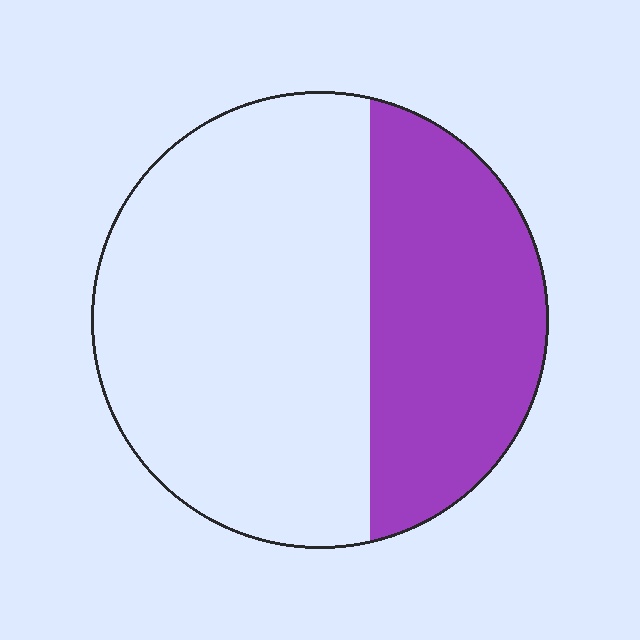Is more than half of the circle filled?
No.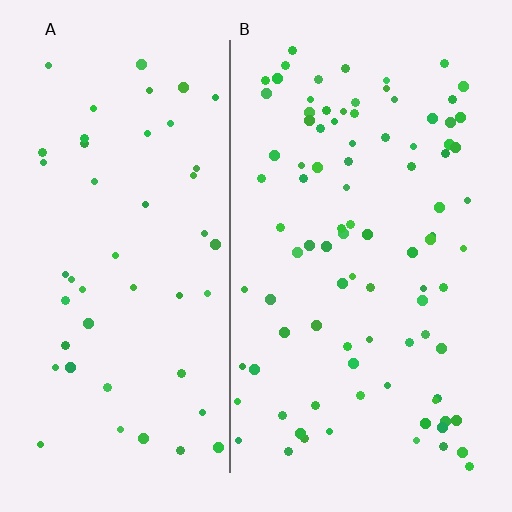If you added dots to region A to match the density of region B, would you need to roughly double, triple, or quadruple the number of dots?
Approximately double.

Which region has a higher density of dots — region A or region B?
B (the right).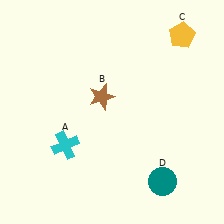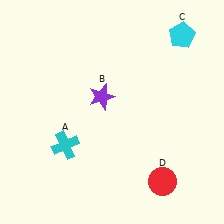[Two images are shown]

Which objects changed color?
B changed from brown to purple. C changed from yellow to cyan. D changed from teal to red.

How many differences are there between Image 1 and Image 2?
There are 3 differences between the two images.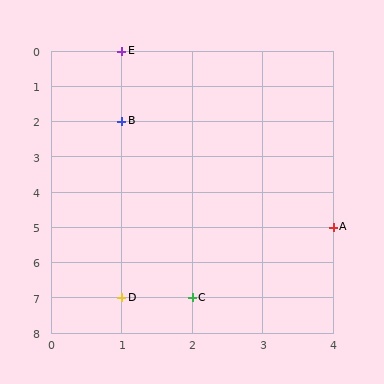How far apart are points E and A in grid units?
Points E and A are 3 columns and 5 rows apart (about 5.8 grid units diagonally).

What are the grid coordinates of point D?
Point D is at grid coordinates (1, 7).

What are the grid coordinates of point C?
Point C is at grid coordinates (2, 7).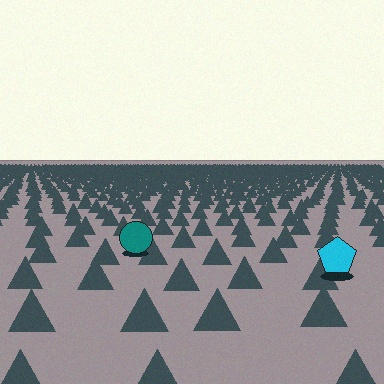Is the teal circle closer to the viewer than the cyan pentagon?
No. The cyan pentagon is closer — you can tell from the texture gradient: the ground texture is coarser near it.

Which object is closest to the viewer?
The cyan pentagon is closest. The texture marks near it are larger and more spread out.